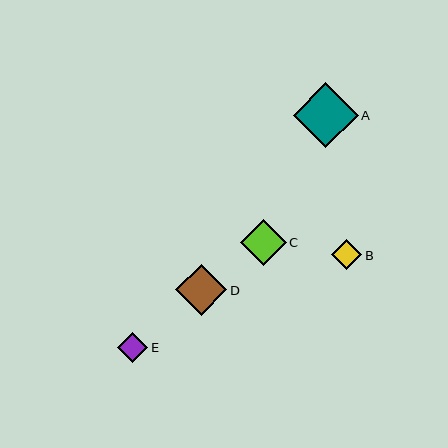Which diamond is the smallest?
Diamond B is the smallest with a size of approximately 30 pixels.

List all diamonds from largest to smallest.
From largest to smallest: A, D, C, E, B.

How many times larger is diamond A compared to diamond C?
Diamond A is approximately 1.4 times the size of diamond C.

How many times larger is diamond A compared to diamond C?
Diamond A is approximately 1.4 times the size of diamond C.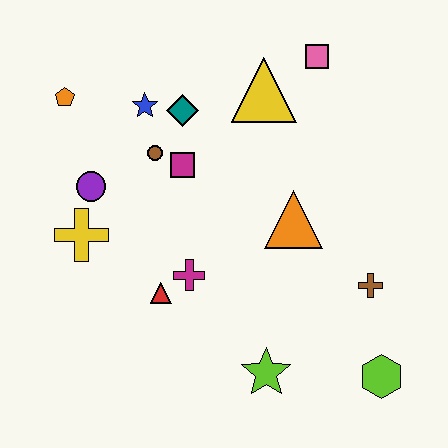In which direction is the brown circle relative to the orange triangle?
The brown circle is to the left of the orange triangle.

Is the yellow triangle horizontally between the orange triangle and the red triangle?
Yes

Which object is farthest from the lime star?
The orange pentagon is farthest from the lime star.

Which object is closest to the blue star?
The teal diamond is closest to the blue star.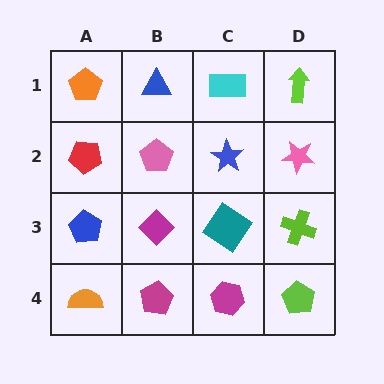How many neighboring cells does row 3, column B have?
4.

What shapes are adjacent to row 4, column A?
A blue pentagon (row 3, column A), a magenta pentagon (row 4, column B).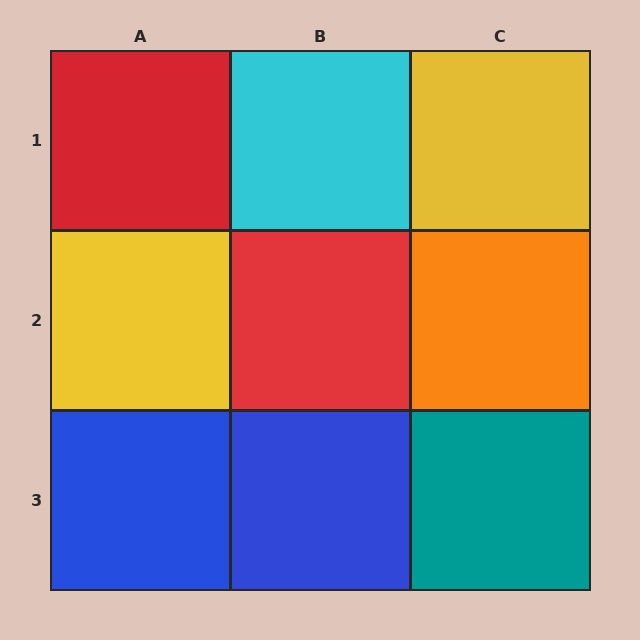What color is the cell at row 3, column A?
Blue.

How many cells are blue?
2 cells are blue.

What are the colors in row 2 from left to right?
Yellow, red, orange.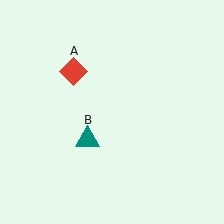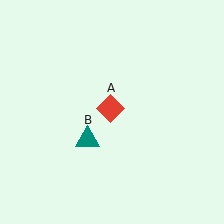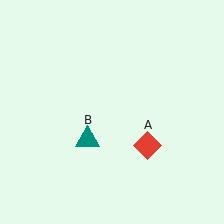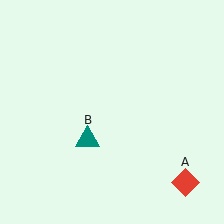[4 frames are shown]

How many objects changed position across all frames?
1 object changed position: red diamond (object A).